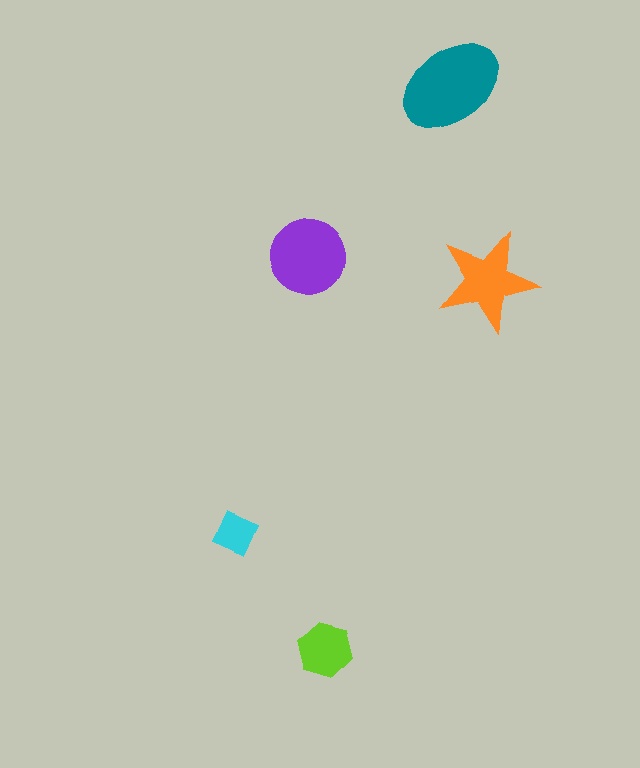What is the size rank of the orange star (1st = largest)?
3rd.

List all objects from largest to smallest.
The teal ellipse, the purple circle, the orange star, the lime hexagon, the cyan diamond.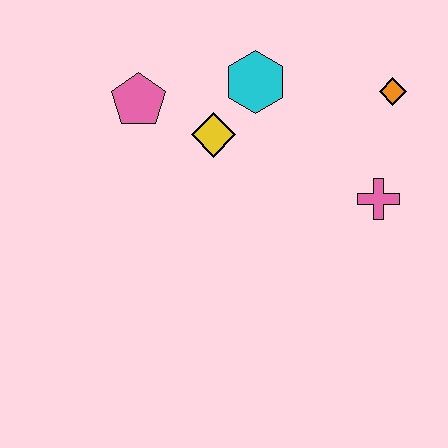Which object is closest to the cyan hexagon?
The yellow diamond is closest to the cyan hexagon.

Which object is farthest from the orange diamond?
The pink pentagon is farthest from the orange diamond.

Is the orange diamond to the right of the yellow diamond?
Yes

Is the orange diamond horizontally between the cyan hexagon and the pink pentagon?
No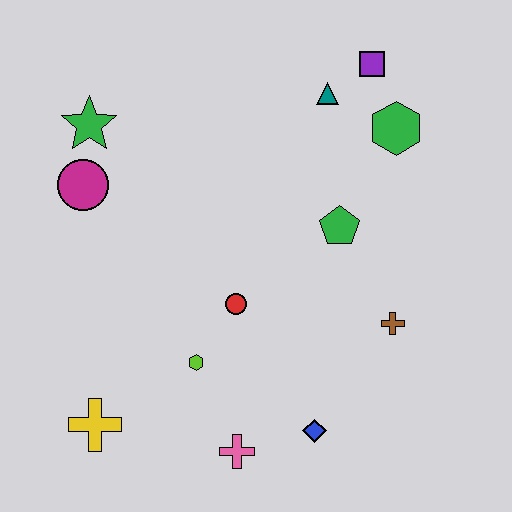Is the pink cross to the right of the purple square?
No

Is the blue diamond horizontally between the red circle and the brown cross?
Yes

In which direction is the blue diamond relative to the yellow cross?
The blue diamond is to the right of the yellow cross.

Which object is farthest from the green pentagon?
The yellow cross is farthest from the green pentagon.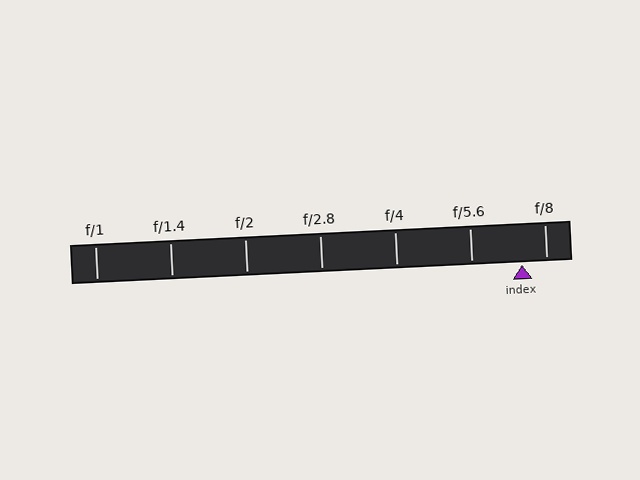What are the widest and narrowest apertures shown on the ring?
The widest aperture shown is f/1 and the narrowest is f/8.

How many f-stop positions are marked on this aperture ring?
There are 7 f-stop positions marked.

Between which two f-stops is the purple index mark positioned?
The index mark is between f/5.6 and f/8.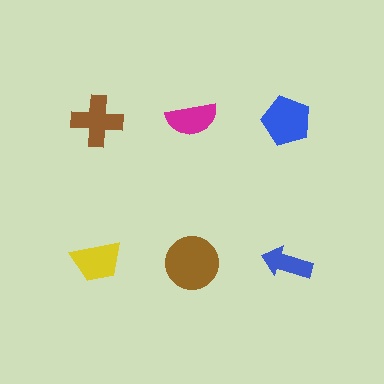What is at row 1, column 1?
A brown cross.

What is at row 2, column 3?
A blue arrow.